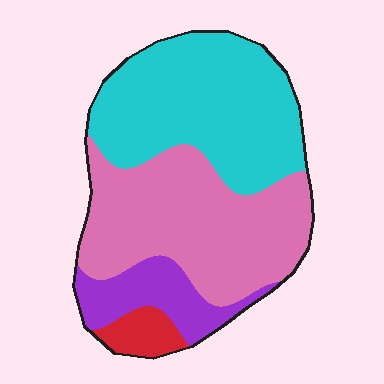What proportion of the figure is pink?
Pink covers 41% of the figure.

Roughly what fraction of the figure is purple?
Purple takes up about one eighth (1/8) of the figure.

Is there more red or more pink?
Pink.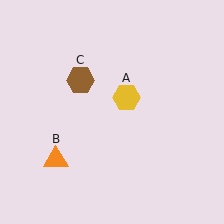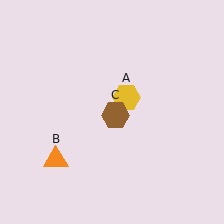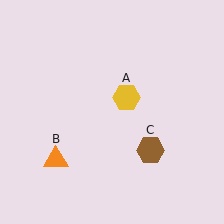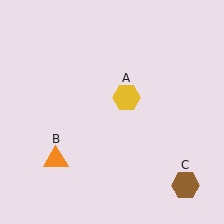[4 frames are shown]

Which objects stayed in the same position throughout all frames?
Yellow hexagon (object A) and orange triangle (object B) remained stationary.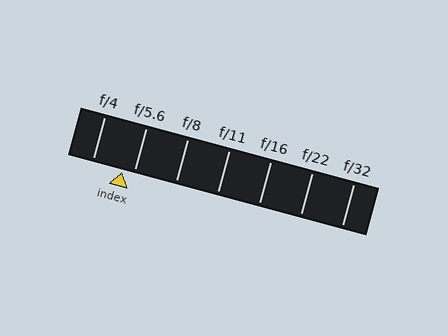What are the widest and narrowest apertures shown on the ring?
The widest aperture shown is f/4 and the narrowest is f/32.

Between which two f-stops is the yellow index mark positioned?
The index mark is between f/4 and f/5.6.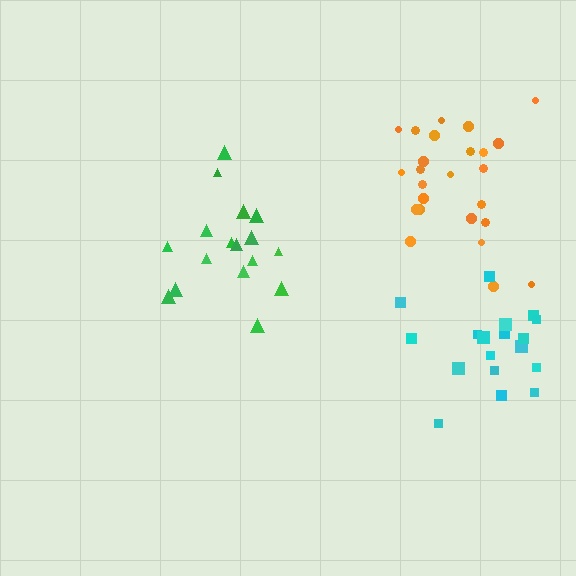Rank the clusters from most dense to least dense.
green, orange, cyan.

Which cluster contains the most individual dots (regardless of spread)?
Orange (25).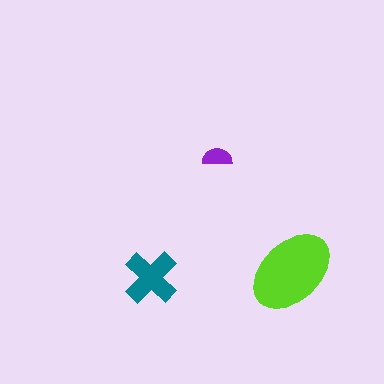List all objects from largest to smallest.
The lime ellipse, the teal cross, the purple semicircle.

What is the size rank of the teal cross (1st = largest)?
2nd.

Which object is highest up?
The purple semicircle is topmost.